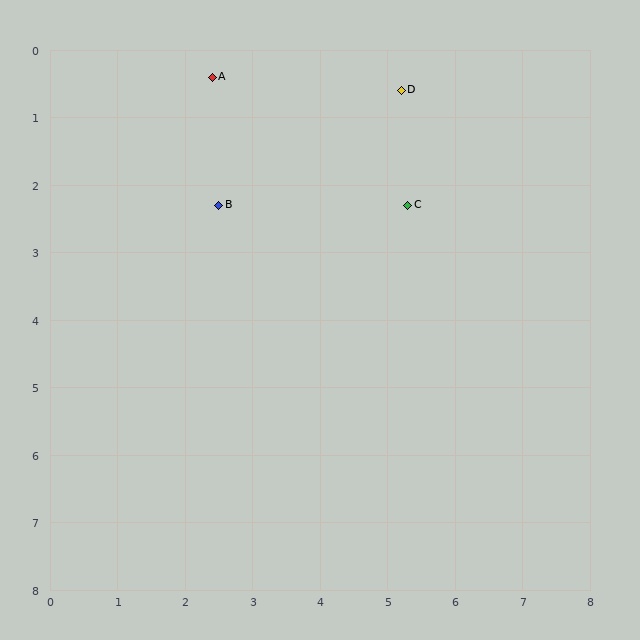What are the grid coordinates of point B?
Point B is at approximately (2.5, 2.3).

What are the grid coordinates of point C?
Point C is at approximately (5.3, 2.3).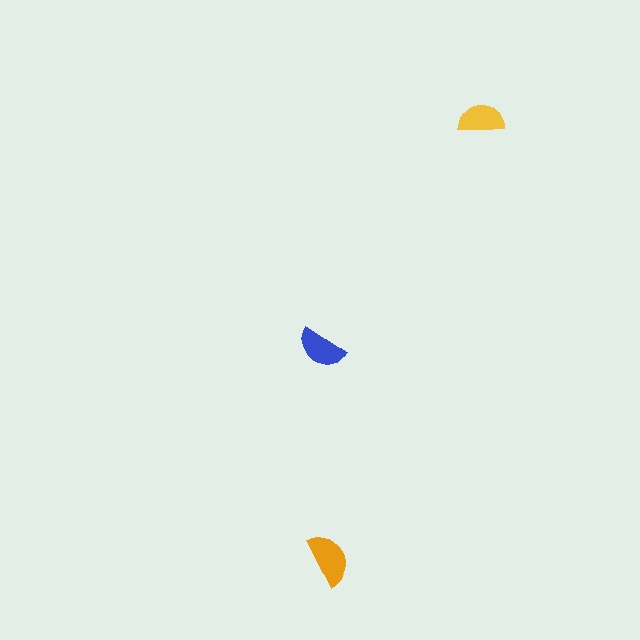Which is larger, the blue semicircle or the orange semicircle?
The orange one.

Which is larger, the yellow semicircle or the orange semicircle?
The orange one.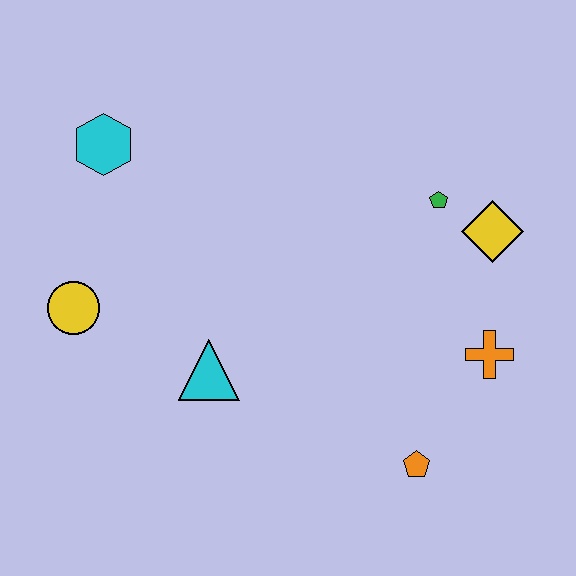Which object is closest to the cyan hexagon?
The yellow circle is closest to the cyan hexagon.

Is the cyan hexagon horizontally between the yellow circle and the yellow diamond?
Yes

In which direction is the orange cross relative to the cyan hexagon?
The orange cross is to the right of the cyan hexagon.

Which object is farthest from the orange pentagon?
The cyan hexagon is farthest from the orange pentagon.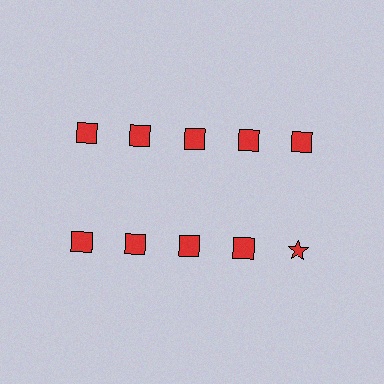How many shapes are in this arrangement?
There are 10 shapes arranged in a grid pattern.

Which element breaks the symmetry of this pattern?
The red star in the second row, rightmost column breaks the symmetry. All other shapes are red squares.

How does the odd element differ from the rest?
It has a different shape: star instead of square.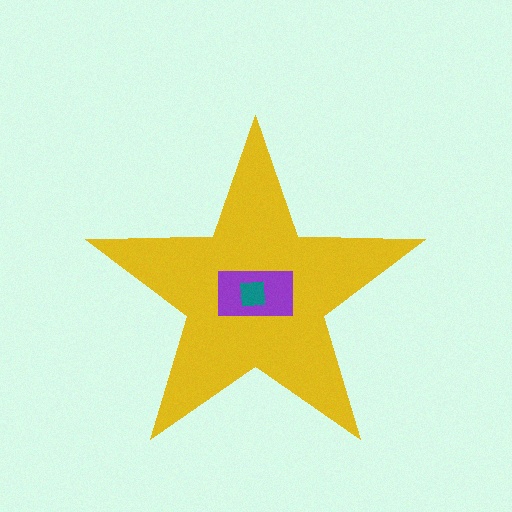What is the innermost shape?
The teal square.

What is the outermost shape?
The yellow star.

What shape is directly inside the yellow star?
The purple rectangle.